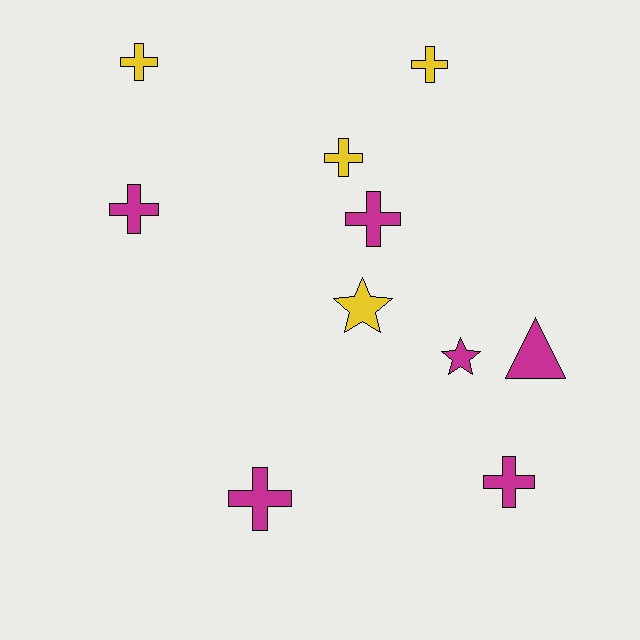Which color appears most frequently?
Magenta, with 6 objects.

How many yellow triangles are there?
There are no yellow triangles.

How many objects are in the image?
There are 10 objects.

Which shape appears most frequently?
Cross, with 7 objects.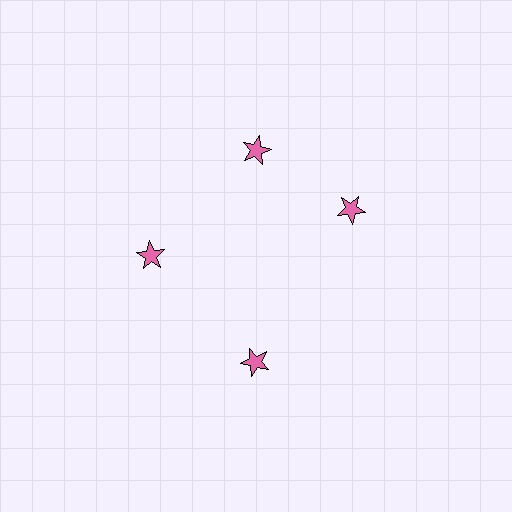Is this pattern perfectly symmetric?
No. The 4 pink stars are arranged in a ring, but one element near the 3 o'clock position is rotated out of alignment along the ring, breaking the 4-fold rotational symmetry.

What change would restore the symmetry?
The symmetry would be restored by rotating it back into even spacing with its neighbors so that all 4 stars sit at equal angles and equal distance from the center.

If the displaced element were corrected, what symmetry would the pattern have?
It would have 4-fold rotational symmetry — the pattern would map onto itself every 90 degrees.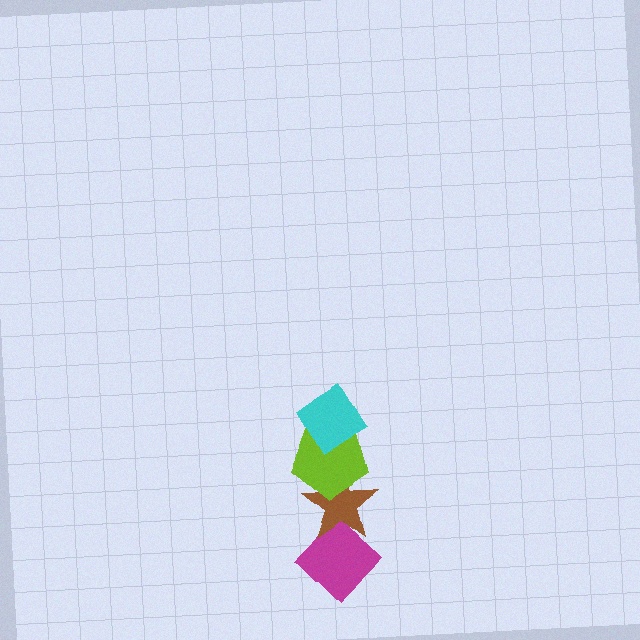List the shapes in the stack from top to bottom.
From top to bottom: the cyan diamond, the lime pentagon, the brown star, the magenta diamond.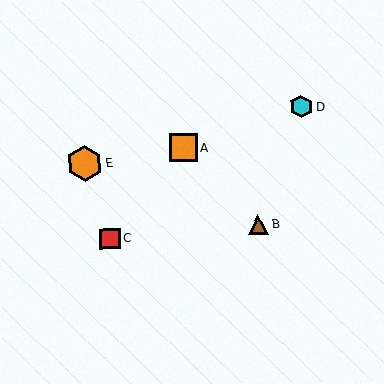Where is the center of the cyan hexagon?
The center of the cyan hexagon is at (301, 107).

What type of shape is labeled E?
Shape E is an orange hexagon.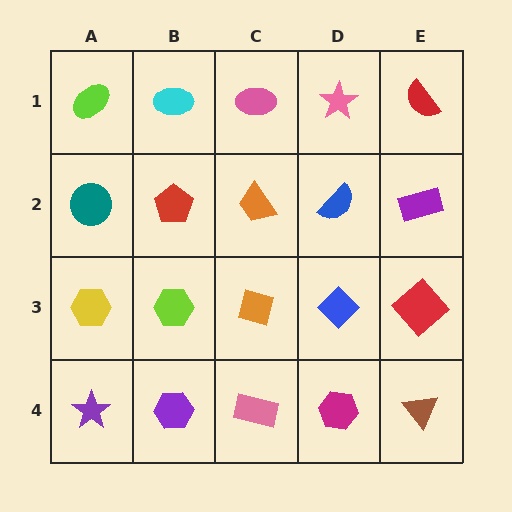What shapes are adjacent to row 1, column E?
A purple rectangle (row 2, column E), a pink star (row 1, column D).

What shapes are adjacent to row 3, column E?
A purple rectangle (row 2, column E), a brown triangle (row 4, column E), a blue diamond (row 3, column D).